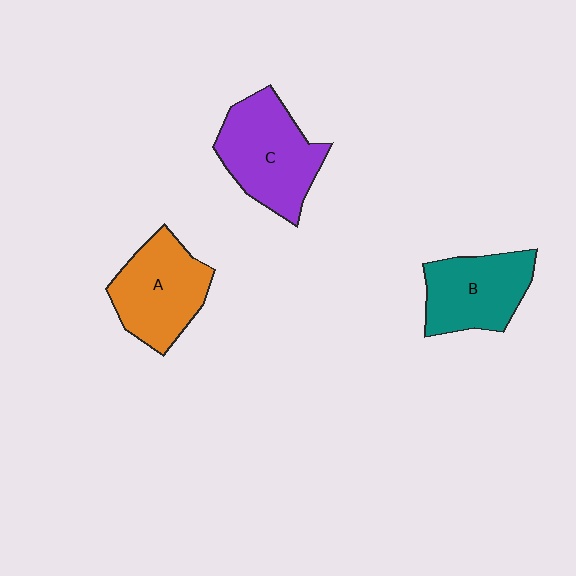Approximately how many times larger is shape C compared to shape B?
Approximately 1.2 times.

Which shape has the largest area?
Shape C (purple).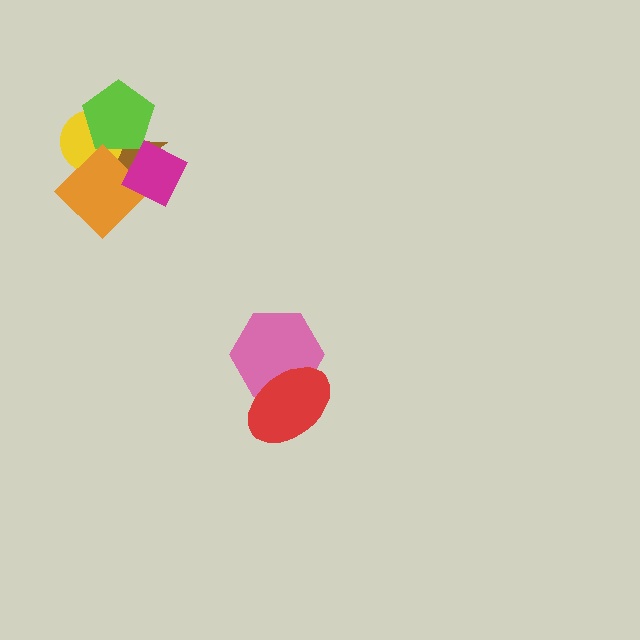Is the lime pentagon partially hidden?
Yes, it is partially covered by another shape.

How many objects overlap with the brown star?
4 objects overlap with the brown star.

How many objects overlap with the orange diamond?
4 objects overlap with the orange diamond.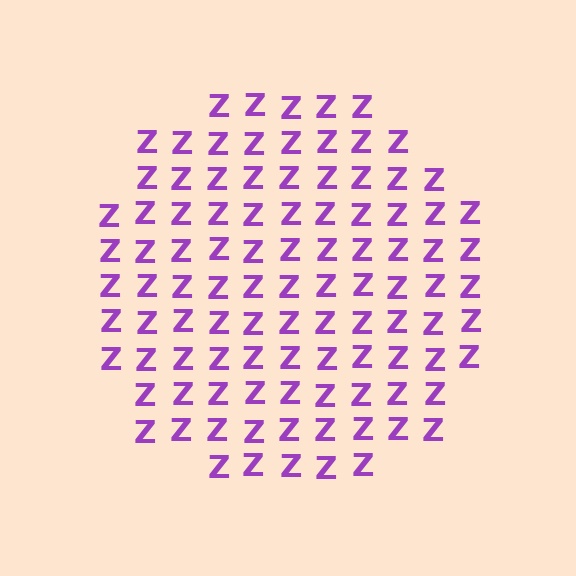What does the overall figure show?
The overall figure shows a circle.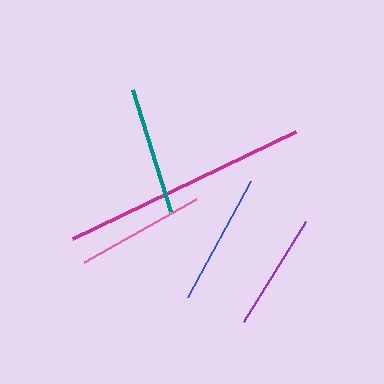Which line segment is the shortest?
The purple line is the shortest at approximately 118 pixels.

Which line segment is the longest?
The magenta line is the longest at approximately 247 pixels.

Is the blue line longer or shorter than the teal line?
The blue line is longer than the teal line.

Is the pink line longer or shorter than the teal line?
The pink line is longer than the teal line.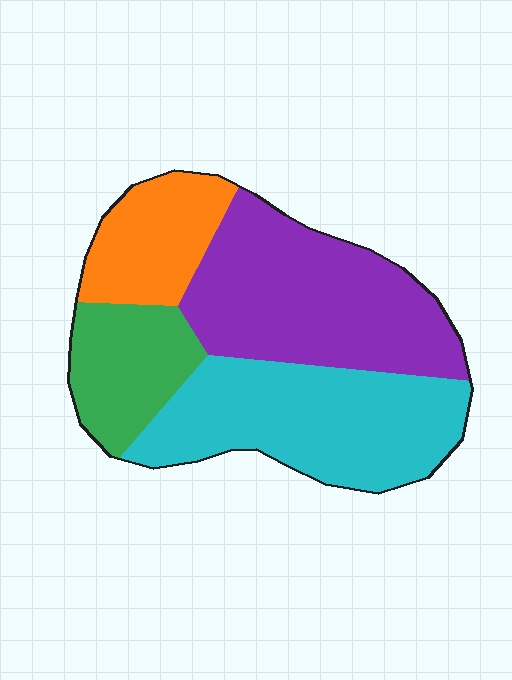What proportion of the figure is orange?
Orange covers 15% of the figure.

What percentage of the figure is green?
Green takes up less than a quarter of the figure.